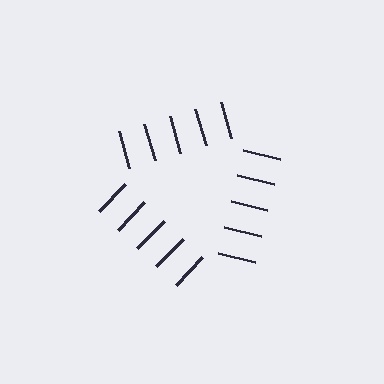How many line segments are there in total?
15 — 5 along each of the 3 edges.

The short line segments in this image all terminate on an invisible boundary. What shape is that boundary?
An illusory triangle — the line segments terminate on its edges but no continuous stroke is drawn.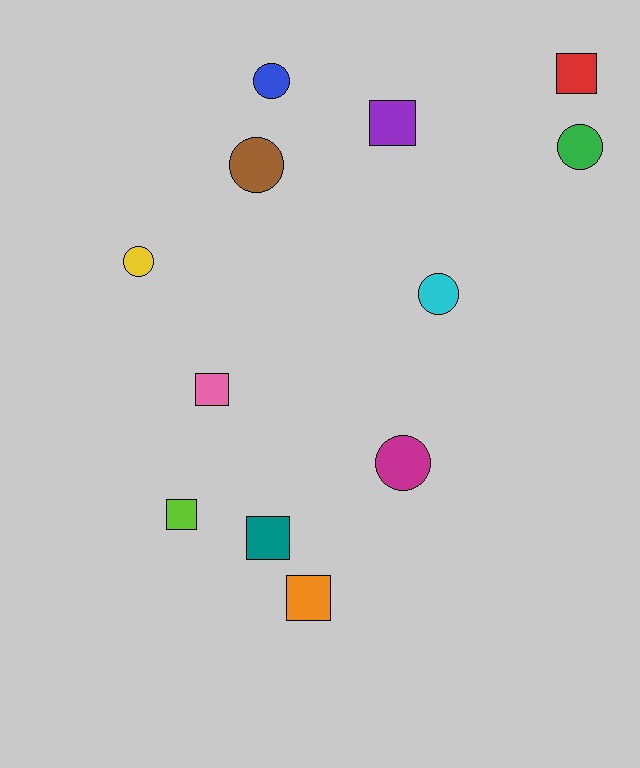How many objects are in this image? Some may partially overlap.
There are 12 objects.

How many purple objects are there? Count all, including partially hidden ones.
There is 1 purple object.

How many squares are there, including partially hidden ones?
There are 6 squares.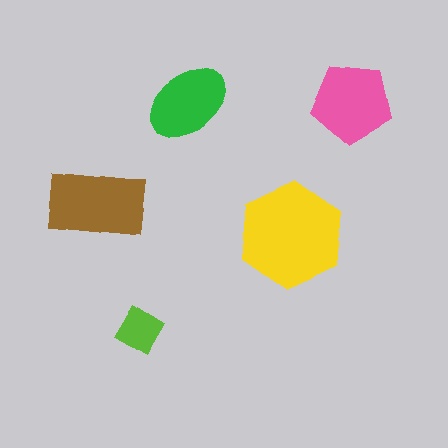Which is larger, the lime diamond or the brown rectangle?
The brown rectangle.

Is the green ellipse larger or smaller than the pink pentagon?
Smaller.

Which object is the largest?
The yellow hexagon.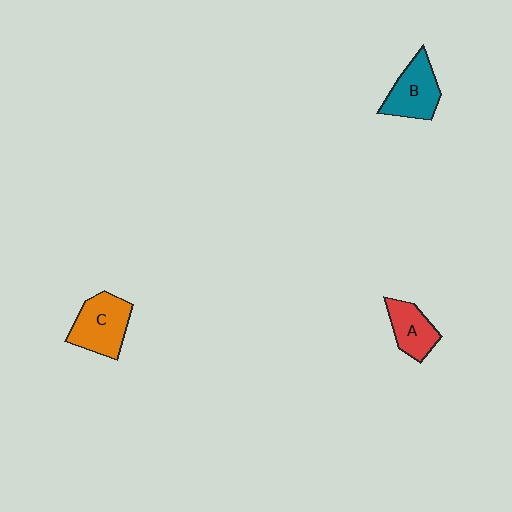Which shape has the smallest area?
Shape A (red).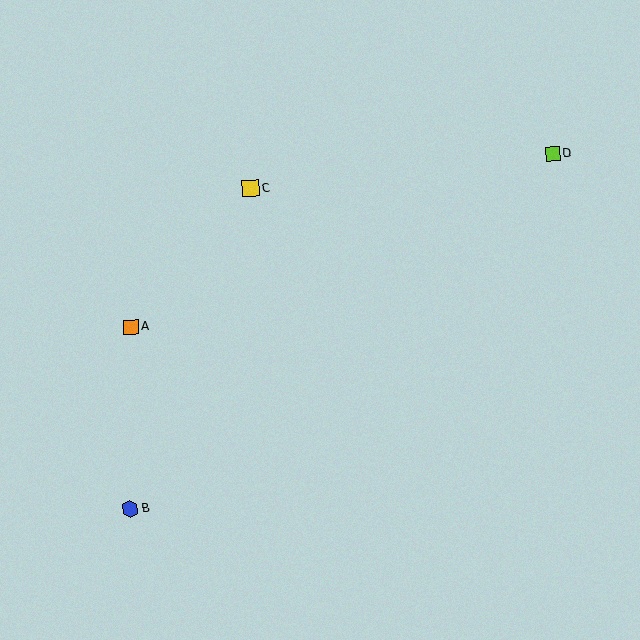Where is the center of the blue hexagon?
The center of the blue hexagon is at (130, 509).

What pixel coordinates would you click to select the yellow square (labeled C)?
Click at (251, 188) to select the yellow square C.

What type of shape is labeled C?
Shape C is a yellow square.